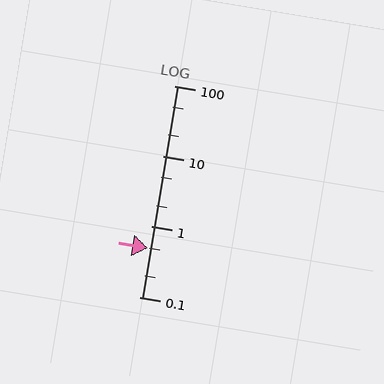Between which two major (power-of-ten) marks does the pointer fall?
The pointer is between 0.1 and 1.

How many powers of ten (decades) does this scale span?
The scale spans 3 decades, from 0.1 to 100.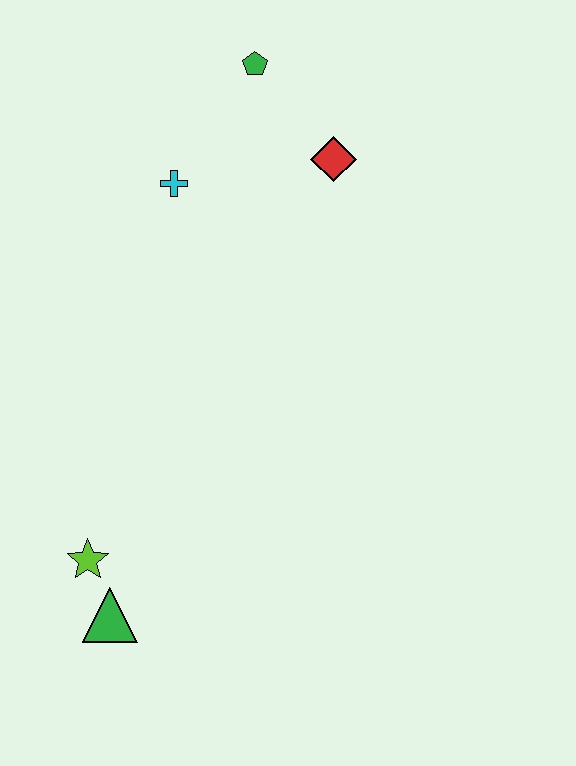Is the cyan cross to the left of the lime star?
No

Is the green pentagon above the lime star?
Yes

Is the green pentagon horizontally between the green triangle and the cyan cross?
No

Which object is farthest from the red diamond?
The green triangle is farthest from the red diamond.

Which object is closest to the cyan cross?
The green pentagon is closest to the cyan cross.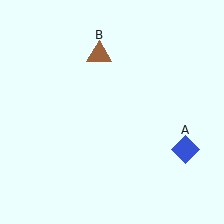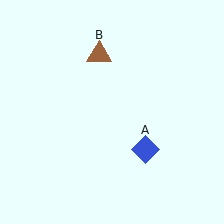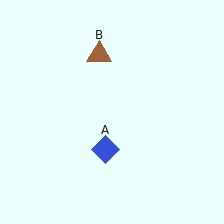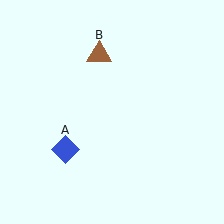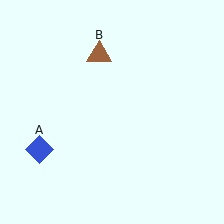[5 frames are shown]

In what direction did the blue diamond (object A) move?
The blue diamond (object A) moved left.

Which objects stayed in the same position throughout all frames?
Brown triangle (object B) remained stationary.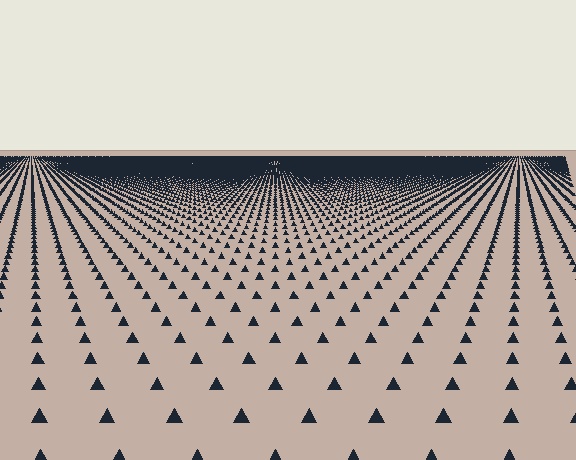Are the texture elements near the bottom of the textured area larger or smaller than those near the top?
Larger. Near the bottom, elements are closer to the viewer and appear at a bigger on-screen size.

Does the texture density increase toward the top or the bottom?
Density increases toward the top.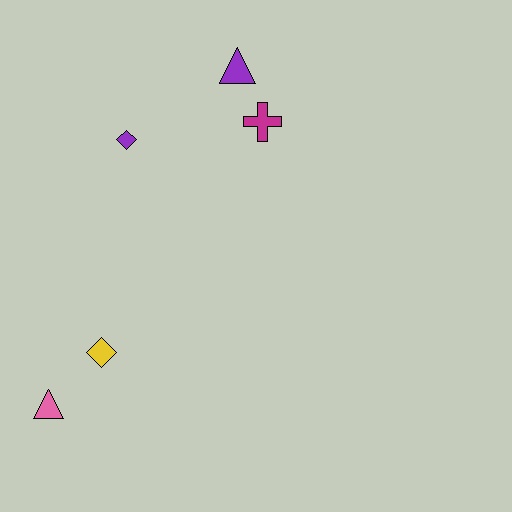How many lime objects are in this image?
There are no lime objects.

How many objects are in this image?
There are 5 objects.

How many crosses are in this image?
There is 1 cross.